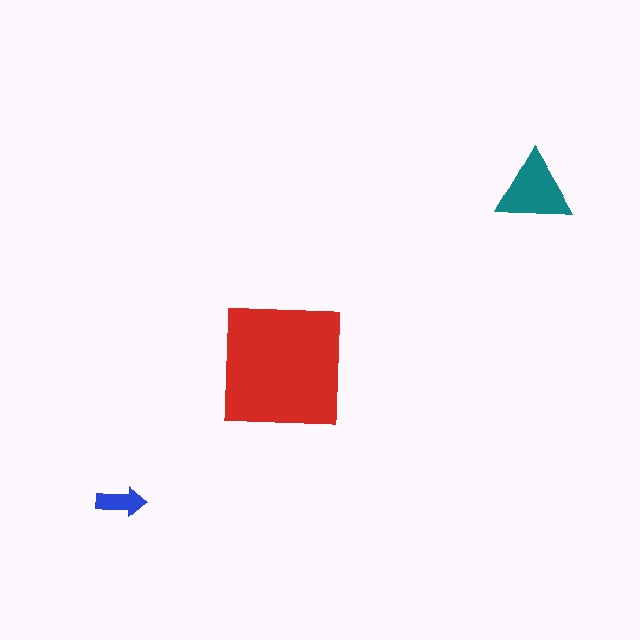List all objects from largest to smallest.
The red square, the teal triangle, the blue arrow.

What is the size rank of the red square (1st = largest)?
1st.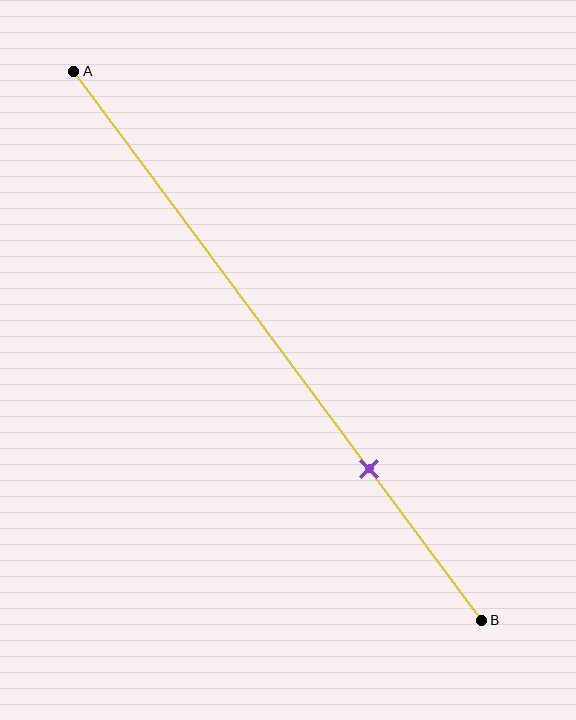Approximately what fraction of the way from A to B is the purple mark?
The purple mark is approximately 70% of the way from A to B.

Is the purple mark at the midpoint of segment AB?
No, the mark is at about 70% from A, not at the 50% midpoint.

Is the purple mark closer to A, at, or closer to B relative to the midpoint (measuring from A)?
The purple mark is closer to point B than the midpoint of segment AB.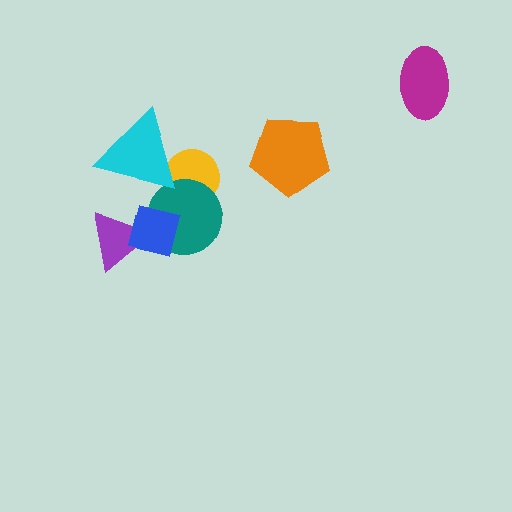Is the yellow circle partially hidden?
Yes, it is partially covered by another shape.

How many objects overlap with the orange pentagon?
0 objects overlap with the orange pentagon.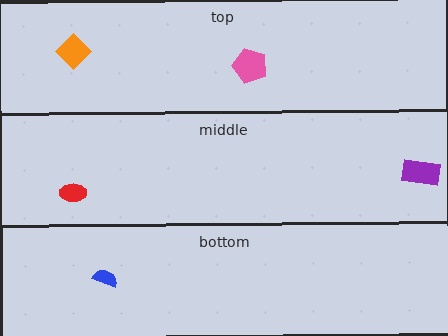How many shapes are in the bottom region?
1.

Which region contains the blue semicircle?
The bottom region.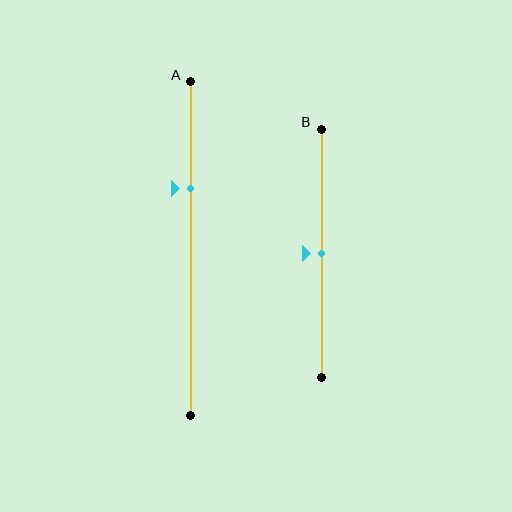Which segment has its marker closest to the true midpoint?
Segment B has its marker closest to the true midpoint.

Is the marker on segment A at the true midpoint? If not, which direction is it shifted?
No, the marker on segment A is shifted upward by about 18% of the segment length.